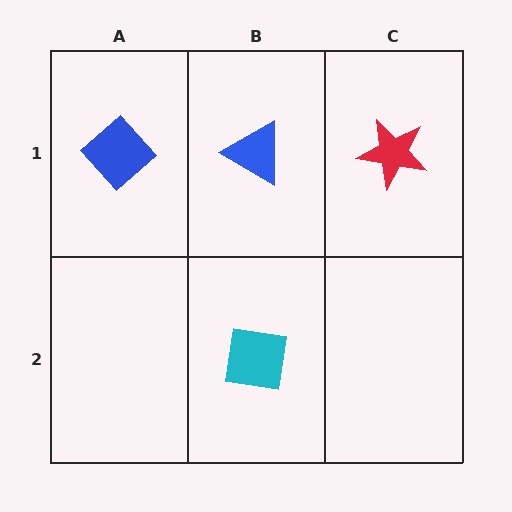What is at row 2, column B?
A cyan square.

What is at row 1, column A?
A blue diamond.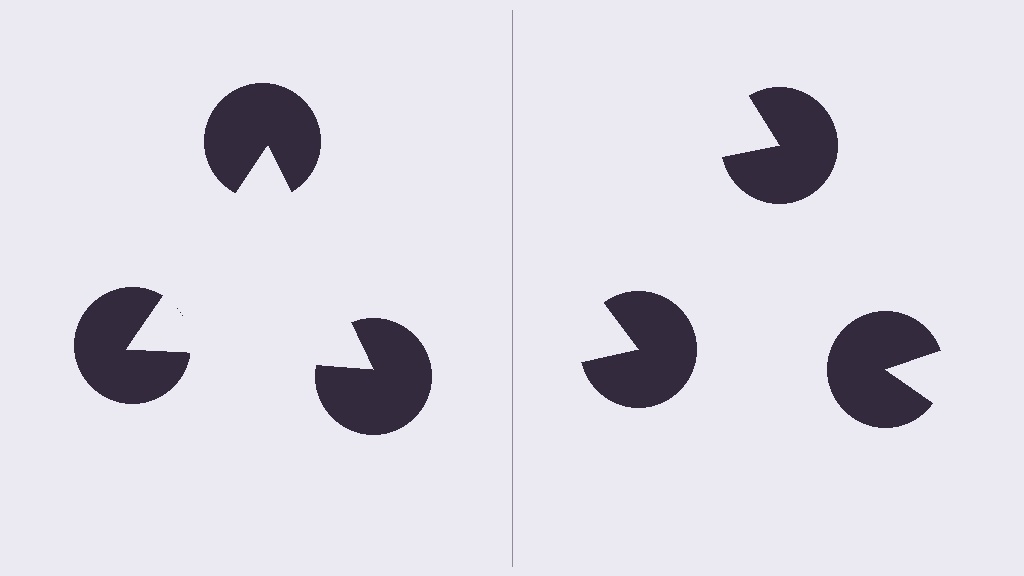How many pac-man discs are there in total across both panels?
6 — 3 on each side.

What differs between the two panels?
The pac-man discs are positioned identically on both sides; only the wedge orientations differ. On the left they align to a triangle; on the right they are misaligned.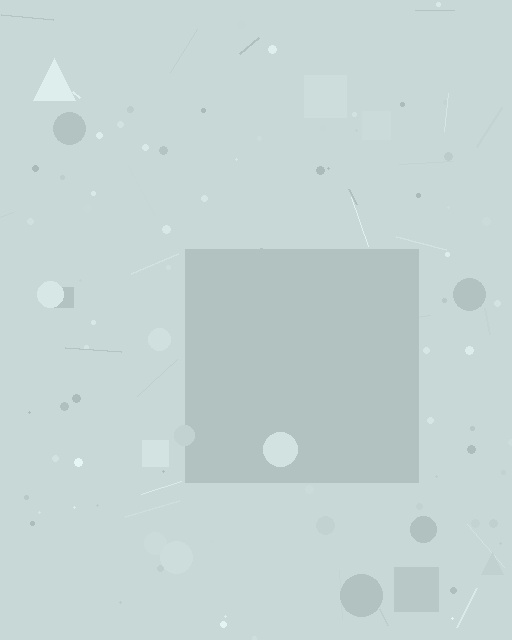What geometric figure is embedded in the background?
A square is embedded in the background.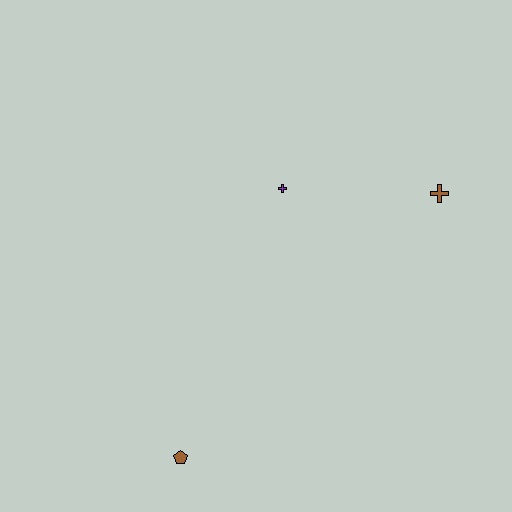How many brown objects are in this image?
There are 2 brown objects.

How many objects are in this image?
There are 3 objects.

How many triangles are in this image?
There are no triangles.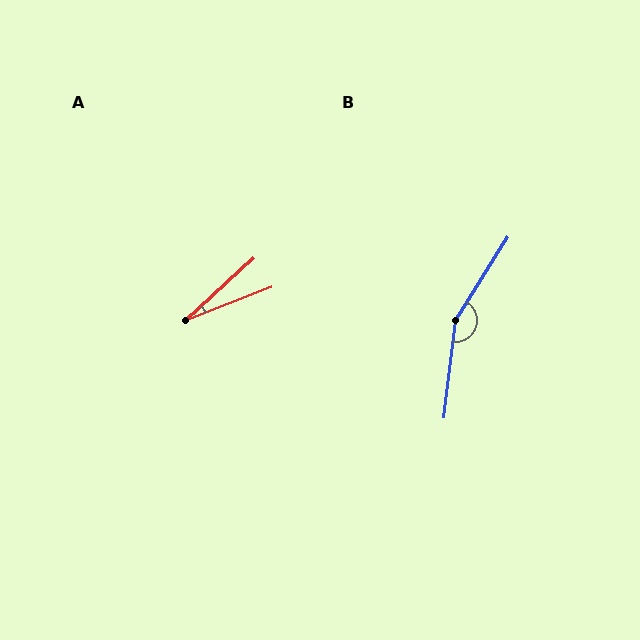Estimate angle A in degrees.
Approximately 22 degrees.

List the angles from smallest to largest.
A (22°), B (154°).